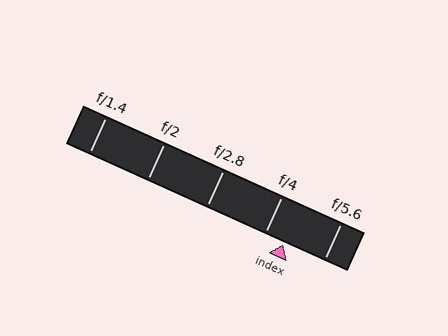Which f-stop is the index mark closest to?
The index mark is closest to f/4.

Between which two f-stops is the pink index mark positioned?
The index mark is between f/4 and f/5.6.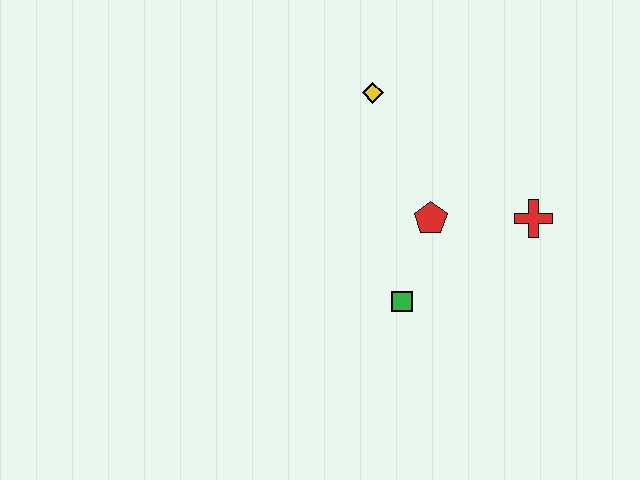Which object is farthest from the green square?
The yellow diamond is farthest from the green square.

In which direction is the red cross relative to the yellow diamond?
The red cross is to the right of the yellow diamond.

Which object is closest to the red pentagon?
The green square is closest to the red pentagon.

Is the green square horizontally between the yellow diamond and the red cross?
Yes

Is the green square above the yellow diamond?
No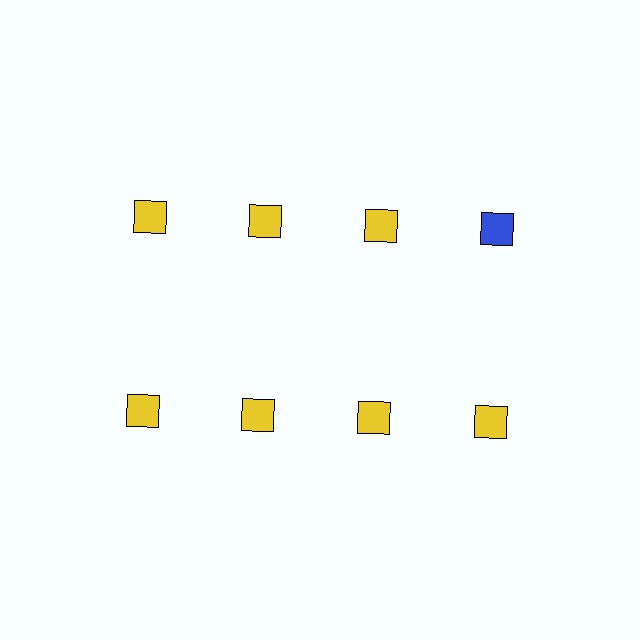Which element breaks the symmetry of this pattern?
The blue square in the top row, second from right column breaks the symmetry. All other shapes are yellow squares.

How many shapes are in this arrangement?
There are 8 shapes arranged in a grid pattern.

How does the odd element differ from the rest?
It has a different color: blue instead of yellow.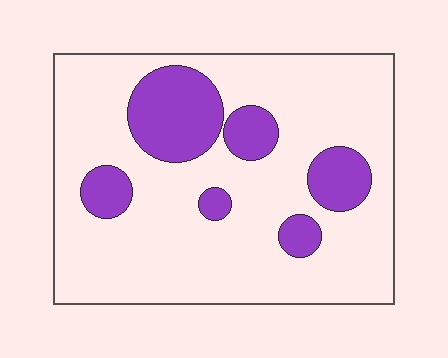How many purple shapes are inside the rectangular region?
6.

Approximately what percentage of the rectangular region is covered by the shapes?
Approximately 20%.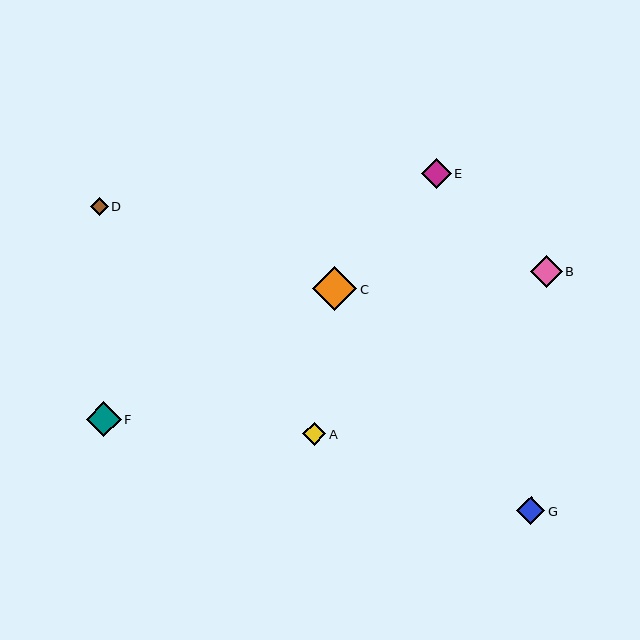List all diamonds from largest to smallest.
From largest to smallest: C, F, B, E, G, A, D.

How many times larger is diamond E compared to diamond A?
Diamond E is approximately 1.3 times the size of diamond A.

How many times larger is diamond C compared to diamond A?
Diamond C is approximately 1.9 times the size of diamond A.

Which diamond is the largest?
Diamond C is the largest with a size of approximately 44 pixels.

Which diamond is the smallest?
Diamond D is the smallest with a size of approximately 18 pixels.